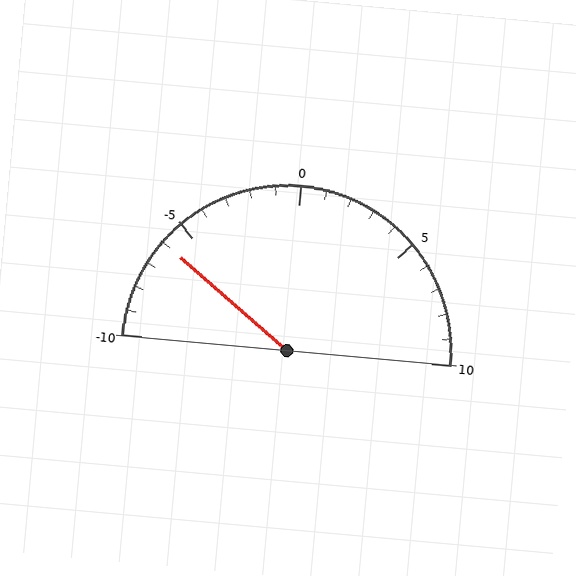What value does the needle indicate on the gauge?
The needle indicates approximately -6.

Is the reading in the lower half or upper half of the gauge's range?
The reading is in the lower half of the range (-10 to 10).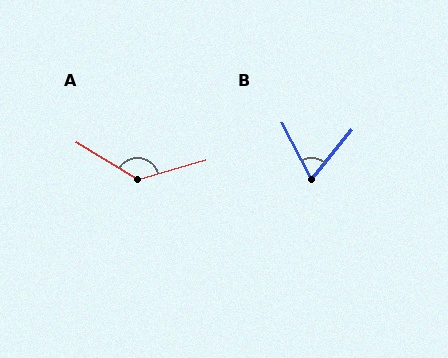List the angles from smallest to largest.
B (67°), A (133°).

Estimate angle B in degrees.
Approximately 67 degrees.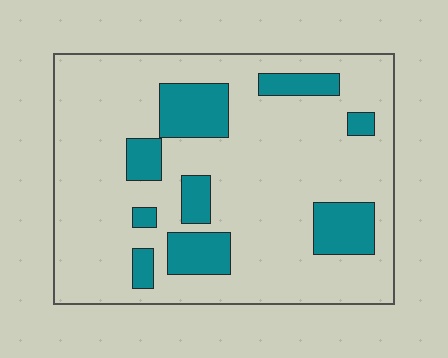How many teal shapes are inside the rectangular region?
9.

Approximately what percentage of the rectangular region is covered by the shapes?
Approximately 20%.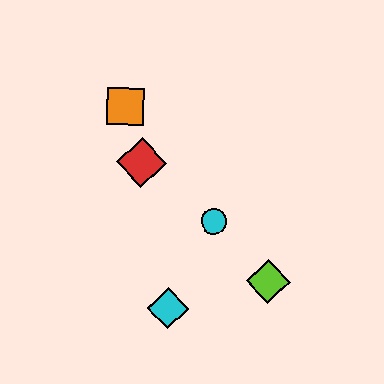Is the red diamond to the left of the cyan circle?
Yes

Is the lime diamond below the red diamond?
Yes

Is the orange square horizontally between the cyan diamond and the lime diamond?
No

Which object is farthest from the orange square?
The lime diamond is farthest from the orange square.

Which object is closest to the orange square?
The red diamond is closest to the orange square.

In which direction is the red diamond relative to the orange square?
The red diamond is below the orange square.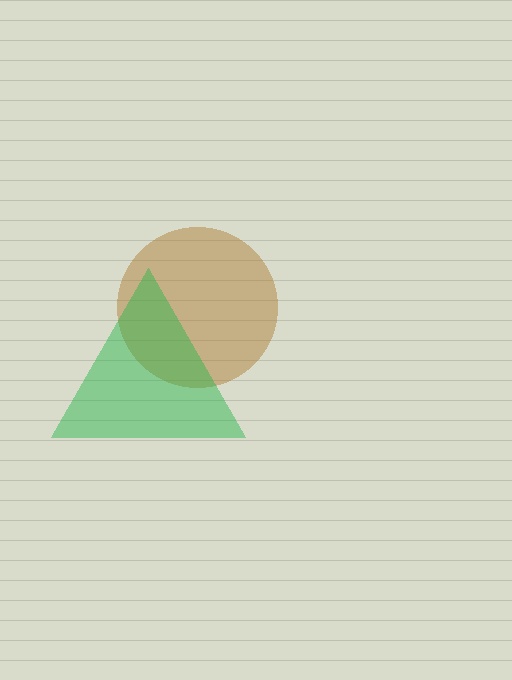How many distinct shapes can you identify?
There are 2 distinct shapes: a brown circle, a green triangle.